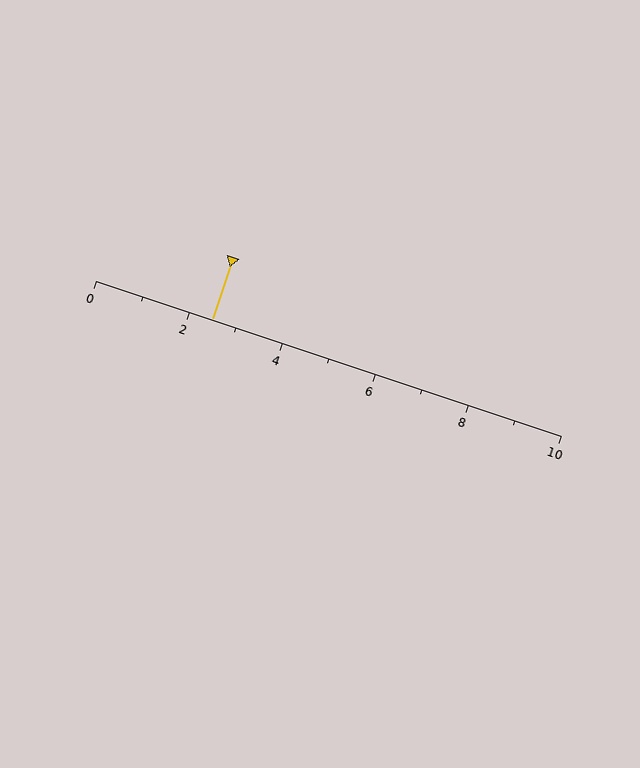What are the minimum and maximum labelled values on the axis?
The axis runs from 0 to 10.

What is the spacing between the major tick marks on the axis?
The major ticks are spaced 2 apart.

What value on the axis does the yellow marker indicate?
The marker indicates approximately 2.5.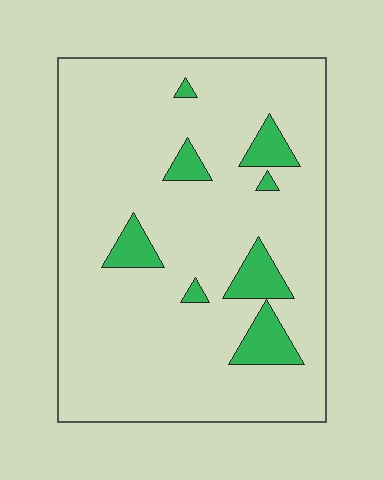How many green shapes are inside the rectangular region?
8.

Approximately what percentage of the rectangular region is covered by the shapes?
Approximately 10%.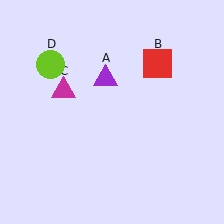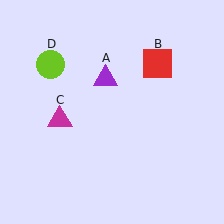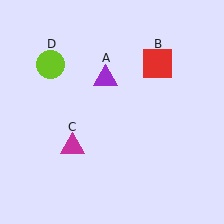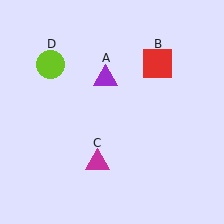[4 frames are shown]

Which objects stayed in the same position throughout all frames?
Purple triangle (object A) and red square (object B) and lime circle (object D) remained stationary.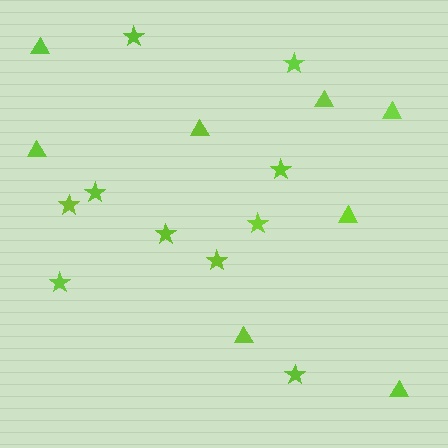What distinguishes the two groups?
There are 2 groups: one group of triangles (8) and one group of stars (10).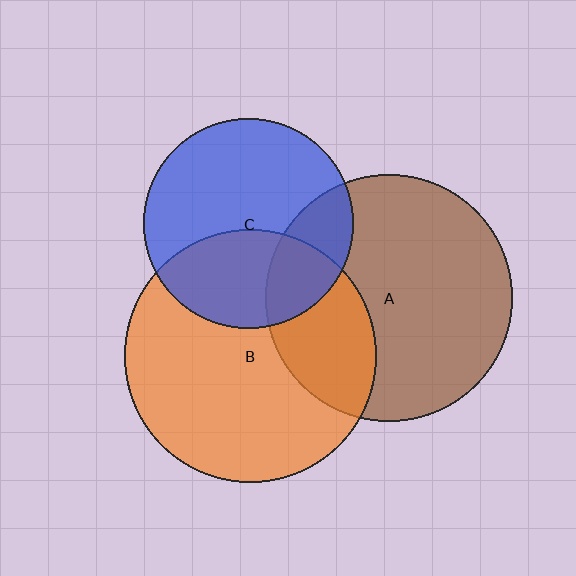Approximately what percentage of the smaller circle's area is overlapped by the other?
Approximately 25%.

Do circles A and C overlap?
Yes.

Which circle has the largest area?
Circle B (orange).